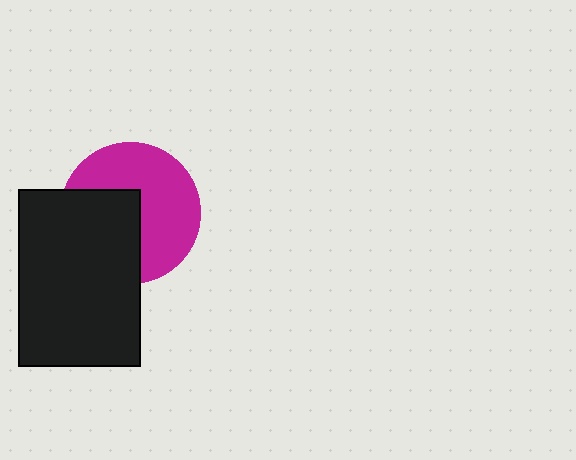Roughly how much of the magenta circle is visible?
About half of it is visible (roughly 58%).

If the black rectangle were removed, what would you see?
You would see the complete magenta circle.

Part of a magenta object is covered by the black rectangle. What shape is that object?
It is a circle.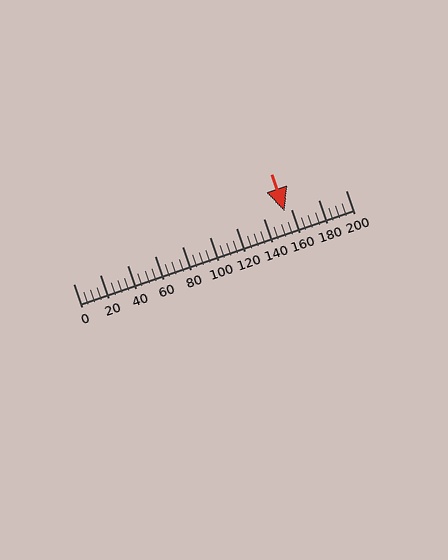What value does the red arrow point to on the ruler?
The red arrow points to approximately 155.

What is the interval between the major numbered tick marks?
The major tick marks are spaced 20 units apart.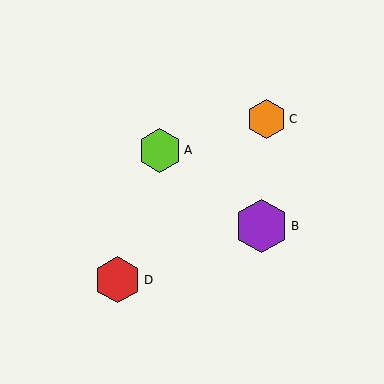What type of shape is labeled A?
Shape A is a lime hexagon.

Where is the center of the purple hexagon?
The center of the purple hexagon is at (261, 226).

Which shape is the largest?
The purple hexagon (labeled B) is the largest.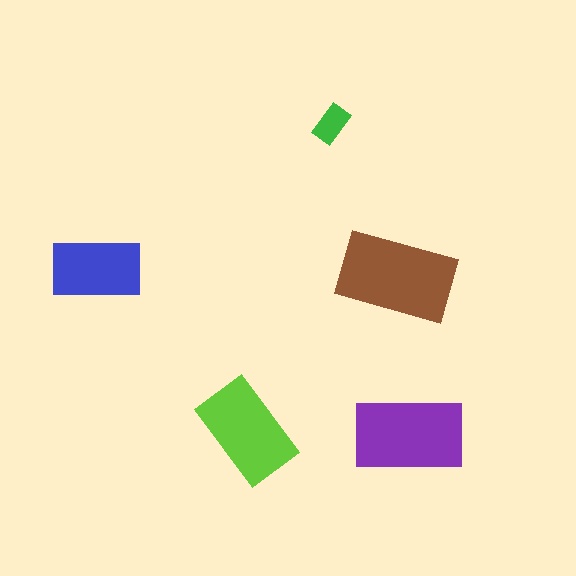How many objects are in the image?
There are 5 objects in the image.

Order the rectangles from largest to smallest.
the brown one, the purple one, the lime one, the blue one, the green one.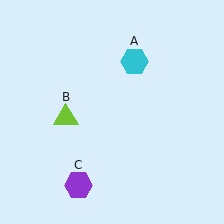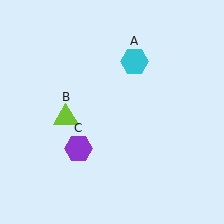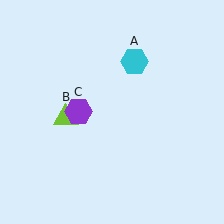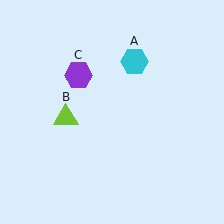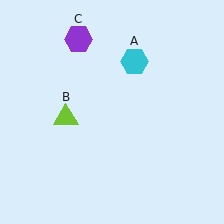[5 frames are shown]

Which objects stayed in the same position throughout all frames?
Cyan hexagon (object A) and lime triangle (object B) remained stationary.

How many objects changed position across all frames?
1 object changed position: purple hexagon (object C).